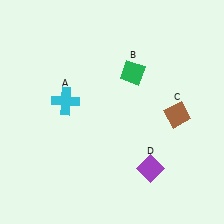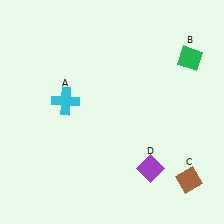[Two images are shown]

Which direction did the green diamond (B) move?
The green diamond (B) moved right.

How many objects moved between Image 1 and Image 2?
2 objects moved between the two images.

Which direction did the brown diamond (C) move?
The brown diamond (C) moved down.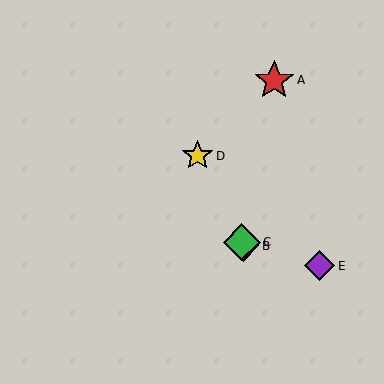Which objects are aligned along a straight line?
Objects B, C, D are aligned along a straight line.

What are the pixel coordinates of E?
Object E is at (320, 266).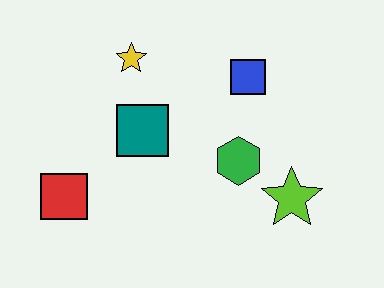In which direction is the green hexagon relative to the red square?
The green hexagon is to the right of the red square.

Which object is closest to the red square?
The teal square is closest to the red square.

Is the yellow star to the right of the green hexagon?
No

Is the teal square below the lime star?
No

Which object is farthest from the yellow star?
The lime star is farthest from the yellow star.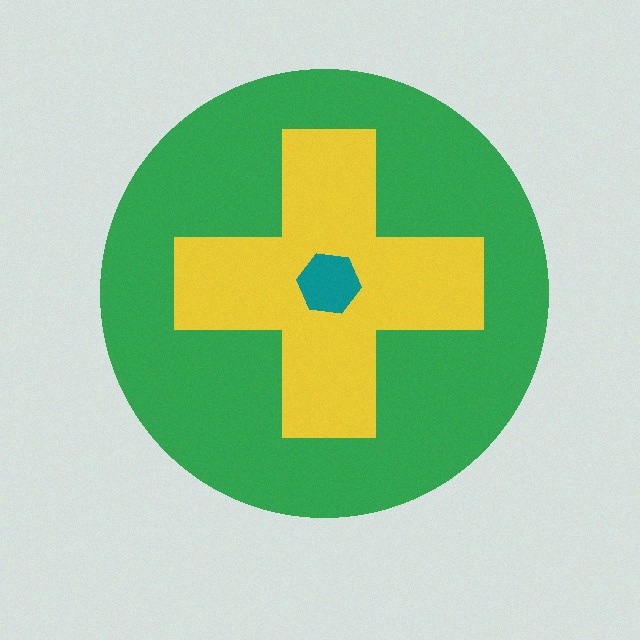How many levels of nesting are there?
3.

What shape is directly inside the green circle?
The yellow cross.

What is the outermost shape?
The green circle.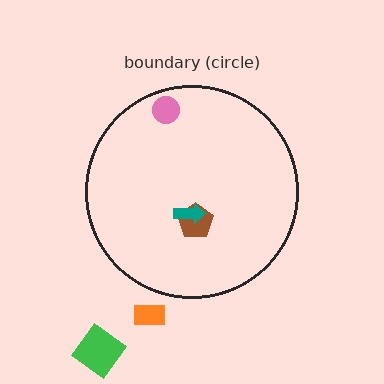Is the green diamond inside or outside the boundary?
Outside.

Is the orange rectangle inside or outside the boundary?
Outside.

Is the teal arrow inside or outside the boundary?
Inside.